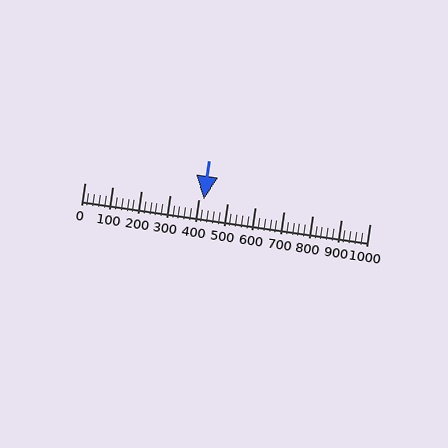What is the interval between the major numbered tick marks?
The major tick marks are spaced 100 units apart.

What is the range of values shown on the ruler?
The ruler shows values from 0 to 1000.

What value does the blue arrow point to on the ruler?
The blue arrow points to approximately 420.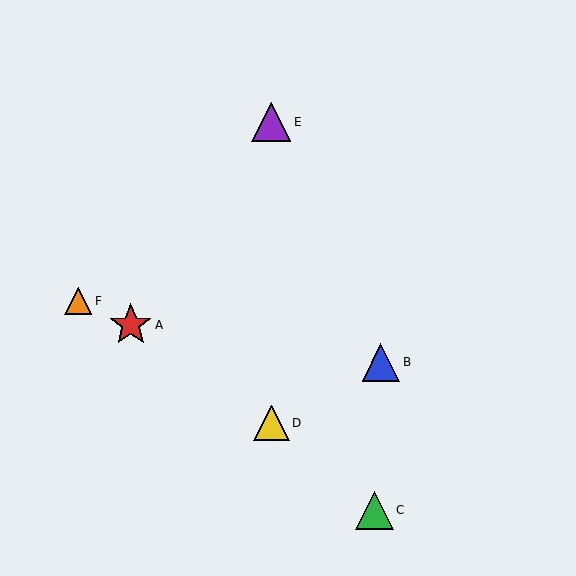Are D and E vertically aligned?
Yes, both are at x≈271.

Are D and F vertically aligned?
No, D is at x≈271 and F is at x≈78.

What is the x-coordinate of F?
Object F is at x≈78.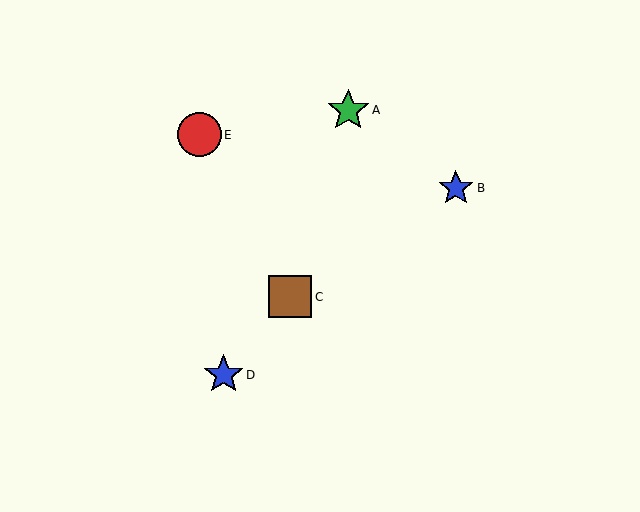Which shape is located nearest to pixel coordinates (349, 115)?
The green star (labeled A) at (348, 111) is nearest to that location.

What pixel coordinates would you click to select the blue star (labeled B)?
Click at (456, 188) to select the blue star B.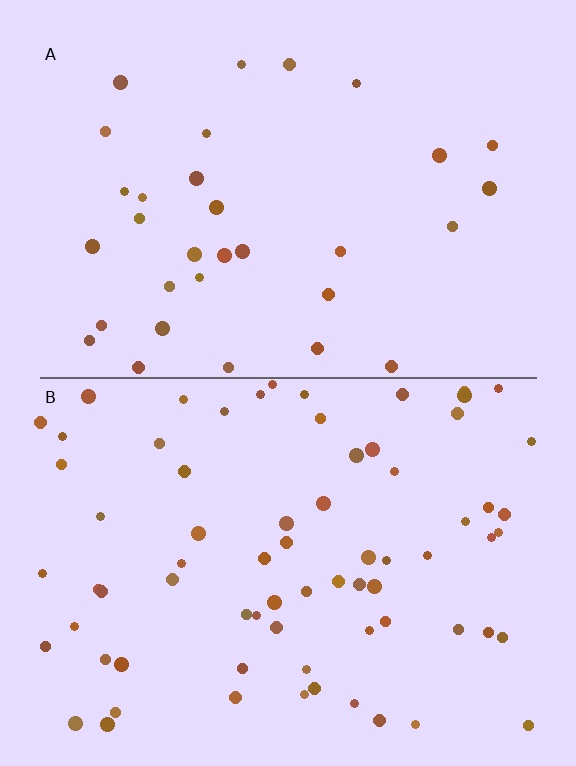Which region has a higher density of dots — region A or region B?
B (the bottom).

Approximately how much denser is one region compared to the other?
Approximately 2.2× — region B over region A.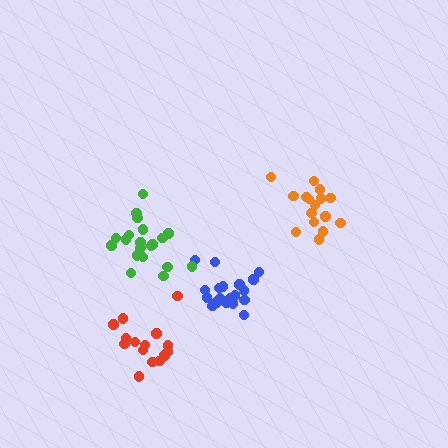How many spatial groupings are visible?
There are 4 spatial groupings.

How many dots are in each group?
Group 1: 16 dots, Group 2: 15 dots, Group 3: 19 dots, Group 4: 20 dots (70 total).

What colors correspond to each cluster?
The clusters are colored: orange, red, blue, green.